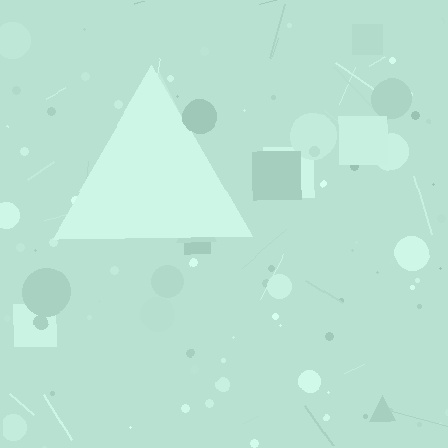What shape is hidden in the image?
A triangle is hidden in the image.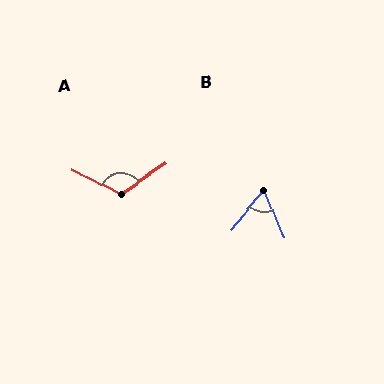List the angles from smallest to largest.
B (63°), A (118°).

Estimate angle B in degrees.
Approximately 63 degrees.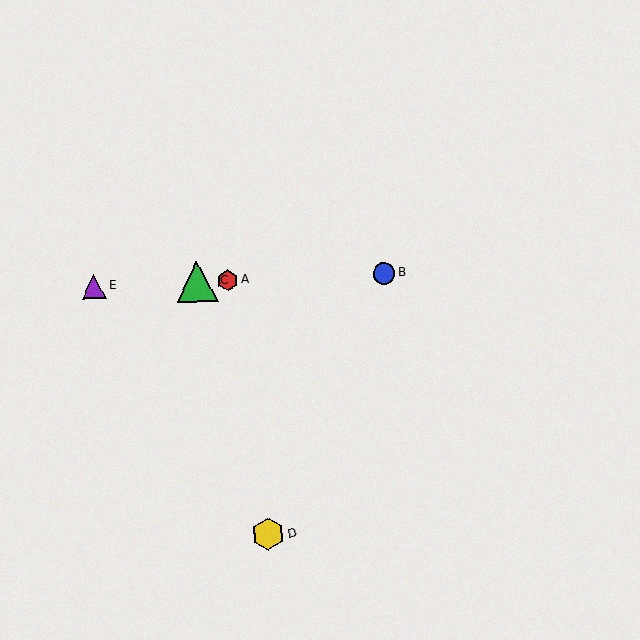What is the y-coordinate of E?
Object E is at y≈286.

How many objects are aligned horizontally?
4 objects (A, B, C, E) are aligned horizontally.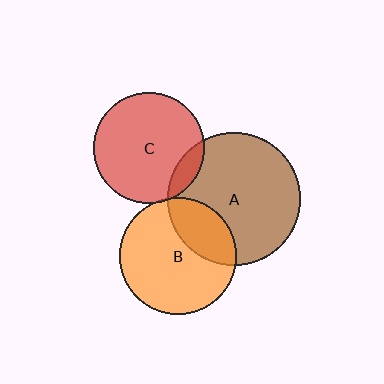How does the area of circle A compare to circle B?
Approximately 1.3 times.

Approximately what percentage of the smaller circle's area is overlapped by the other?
Approximately 10%.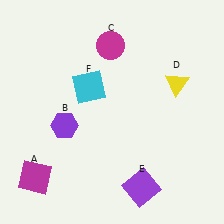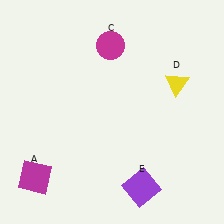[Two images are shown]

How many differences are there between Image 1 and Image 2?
There are 2 differences between the two images.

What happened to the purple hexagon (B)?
The purple hexagon (B) was removed in Image 2. It was in the bottom-left area of Image 1.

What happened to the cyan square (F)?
The cyan square (F) was removed in Image 2. It was in the top-left area of Image 1.